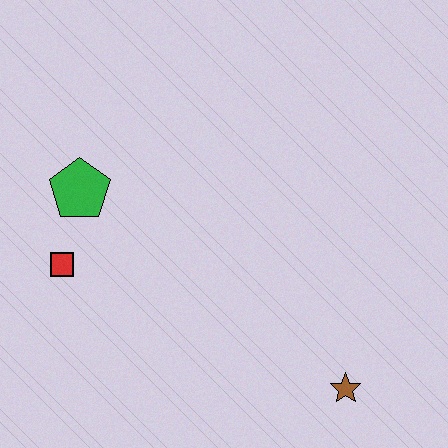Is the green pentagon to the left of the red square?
No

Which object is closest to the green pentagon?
The red square is closest to the green pentagon.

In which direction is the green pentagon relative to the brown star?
The green pentagon is to the left of the brown star.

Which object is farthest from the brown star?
The green pentagon is farthest from the brown star.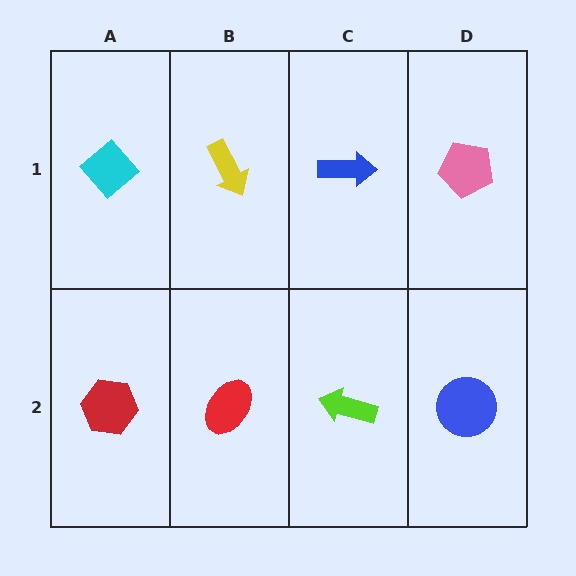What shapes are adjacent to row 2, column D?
A pink pentagon (row 1, column D), a lime arrow (row 2, column C).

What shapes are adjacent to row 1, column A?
A red hexagon (row 2, column A), a yellow arrow (row 1, column B).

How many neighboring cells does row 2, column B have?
3.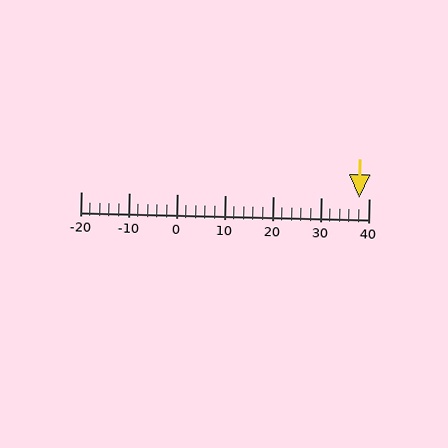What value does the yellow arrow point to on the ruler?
The yellow arrow points to approximately 38.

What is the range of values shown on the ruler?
The ruler shows values from -20 to 40.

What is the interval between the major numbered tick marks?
The major tick marks are spaced 10 units apart.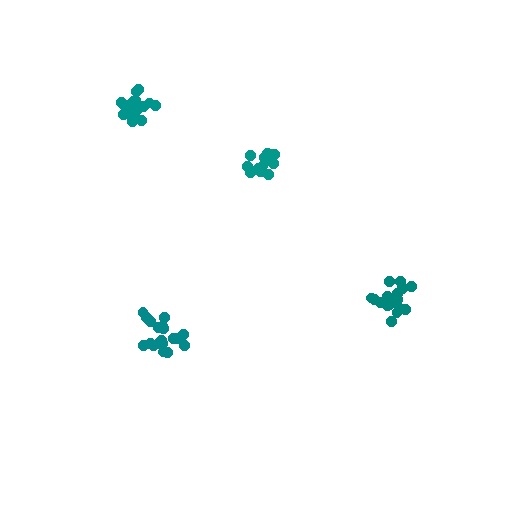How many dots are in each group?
Group 1: 15 dots, Group 2: 19 dots, Group 3: 17 dots, Group 4: 20 dots (71 total).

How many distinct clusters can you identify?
There are 4 distinct clusters.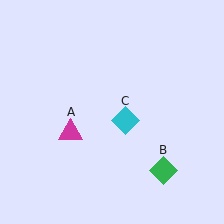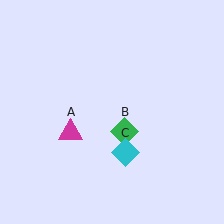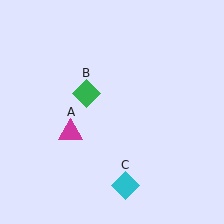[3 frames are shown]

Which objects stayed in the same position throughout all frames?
Magenta triangle (object A) remained stationary.